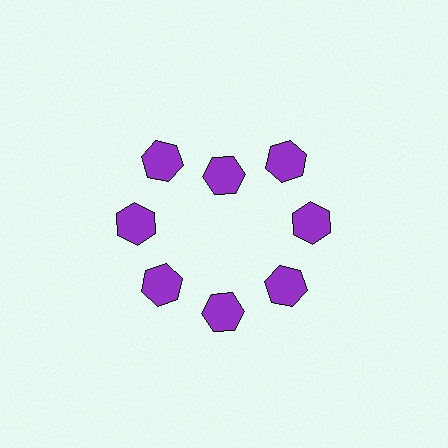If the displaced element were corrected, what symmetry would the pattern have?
It would have 8-fold rotational symmetry — the pattern would map onto itself every 45 degrees.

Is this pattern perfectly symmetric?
No. The 8 purple hexagons are arranged in a ring, but one element near the 12 o'clock position is pulled inward toward the center, breaking the 8-fold rotational symmetry.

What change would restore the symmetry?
The symmetry would be restored by moving it outward, back onto the ring so that all 8 hexagons sit at equal angles and equal distance from the center.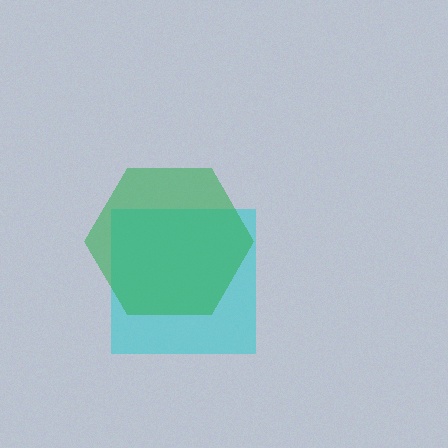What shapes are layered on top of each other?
The layered shapes are: a cyan square, a green hexagon.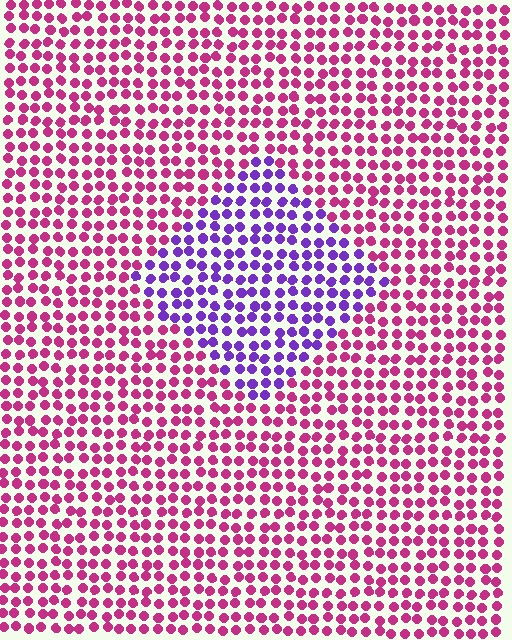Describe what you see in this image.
The image is filled with small magenta elements in a uniform arrangement. A diamond-shaped region is visible where the elements are tinted to a slightly different hue, forming a subtle color boundary.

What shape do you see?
I see a diamond.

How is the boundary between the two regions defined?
The boundary is defined purely by a slight shift in hue (about 56 degrees). Spacing, size, and orientation are identical on both sides.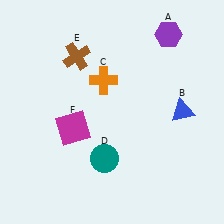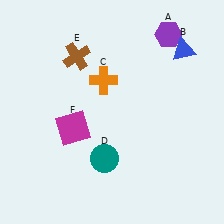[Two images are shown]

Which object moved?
The blue triangle (B) moved up.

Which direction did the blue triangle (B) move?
The blue triangle (B) moved up.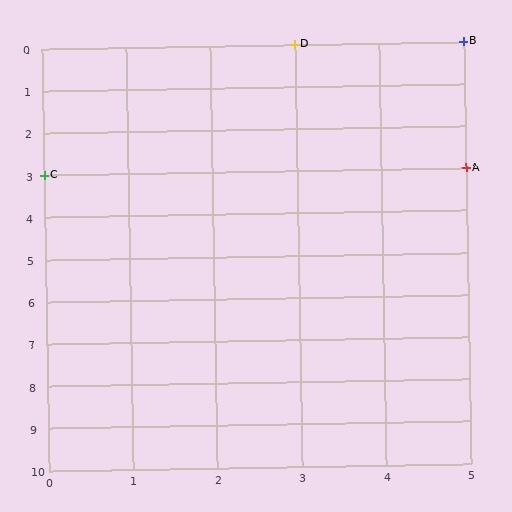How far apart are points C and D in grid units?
Points C and D are 3 columns and 3 rows apart (about 4.2 grid units diagonally).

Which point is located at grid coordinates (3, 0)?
Point D is at (3, 0).